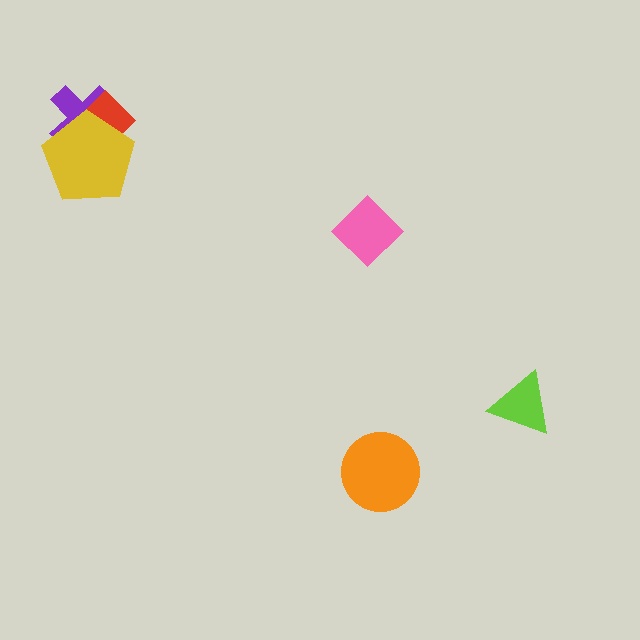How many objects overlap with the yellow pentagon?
2 objects overlap with the yellow pentagon.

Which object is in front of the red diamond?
The yellow pentagon is in front of the red diamond.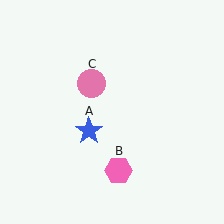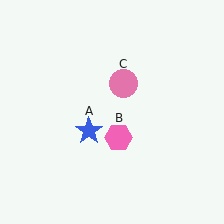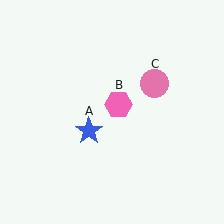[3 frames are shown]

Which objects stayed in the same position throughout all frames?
Blue star (object A) remained stationary.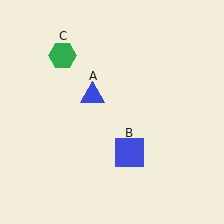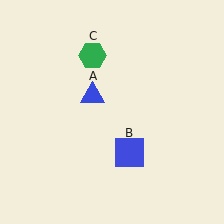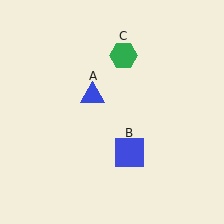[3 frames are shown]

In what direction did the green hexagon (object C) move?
The green hexagon (object C) moved right.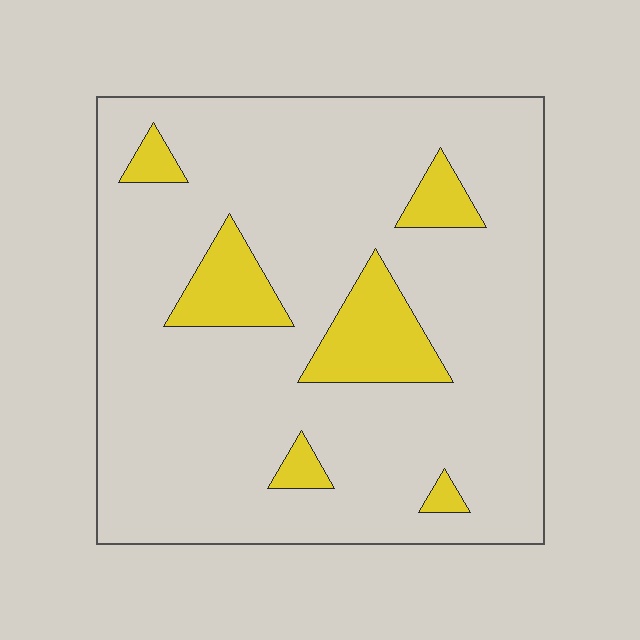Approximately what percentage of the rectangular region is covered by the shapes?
Approximately 15%.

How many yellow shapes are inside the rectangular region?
6.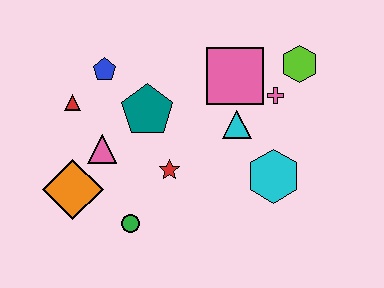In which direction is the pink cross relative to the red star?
The pink cross is to the right of the red star.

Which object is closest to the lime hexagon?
The pink cross is closest to the lime hexagon.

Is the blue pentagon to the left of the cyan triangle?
Yes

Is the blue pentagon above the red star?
Yes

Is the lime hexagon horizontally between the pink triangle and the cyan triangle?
No